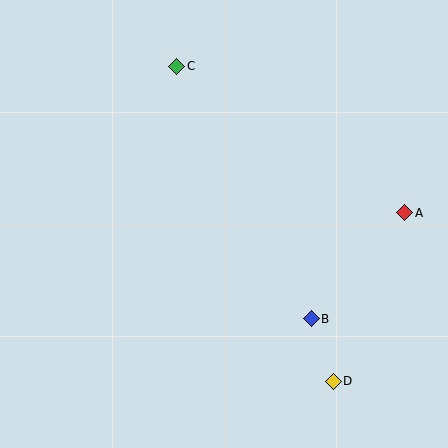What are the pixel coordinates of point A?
Point A is at (405, 213).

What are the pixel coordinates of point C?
Point C is at (177, 66).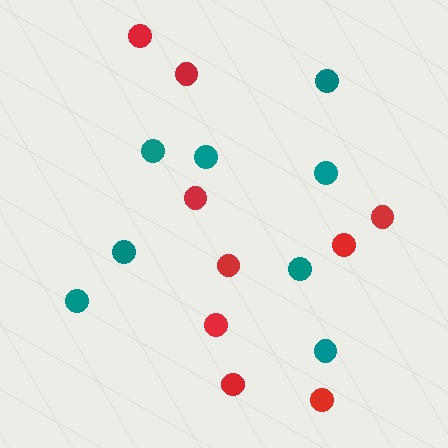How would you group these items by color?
There are 2 groups: one group of teal circles (8) and one group of red circles (9).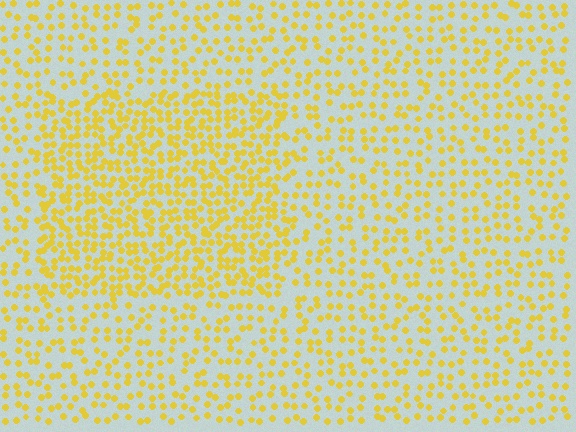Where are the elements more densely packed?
The elements are more densely packed inside the rectangle boundary.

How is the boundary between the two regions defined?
The boundary is defined by a change in element density (approximately 1.8x ratio). All elements are the same color, size, and shape.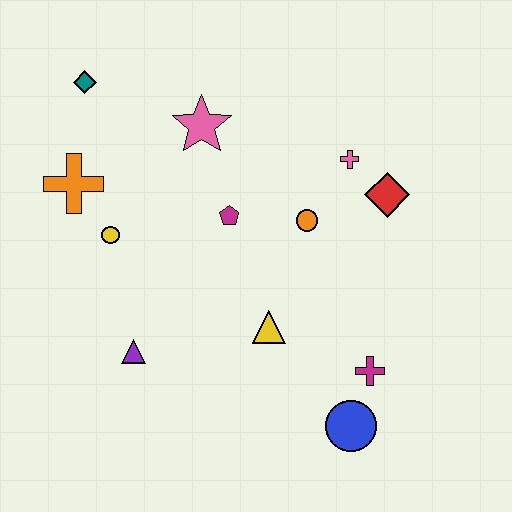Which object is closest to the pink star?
The magenta pentagon is closest to the pink star.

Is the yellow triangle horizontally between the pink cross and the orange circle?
No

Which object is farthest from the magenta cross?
The teal diamond is farthest from the magenta cross.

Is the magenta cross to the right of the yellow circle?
Yes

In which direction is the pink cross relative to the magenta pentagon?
The pink cross is to the right of the magenta pentagon.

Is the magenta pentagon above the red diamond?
No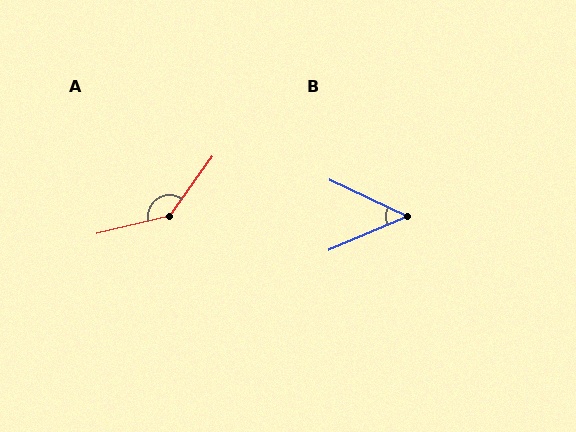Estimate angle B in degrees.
Approximately 49 degrees.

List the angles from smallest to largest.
B (49°), A (140°).